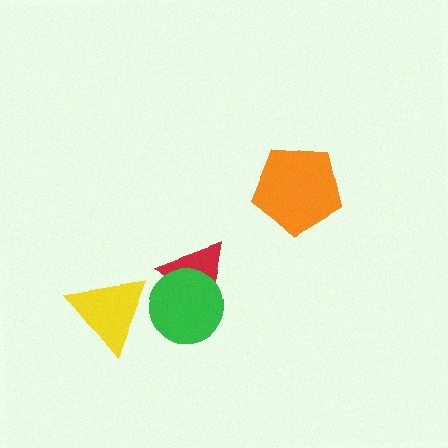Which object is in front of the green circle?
The yellow triangle is in front of the green circle.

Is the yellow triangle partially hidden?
No, no other shape covers it.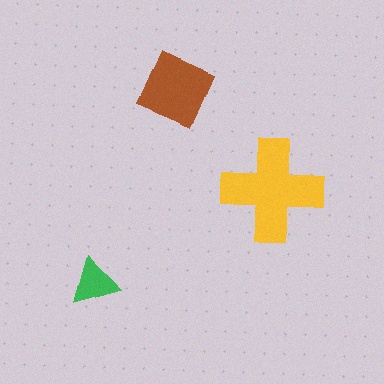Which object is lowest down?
The green triangle is bottommost.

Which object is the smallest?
The green triangle.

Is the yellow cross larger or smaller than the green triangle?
Larger.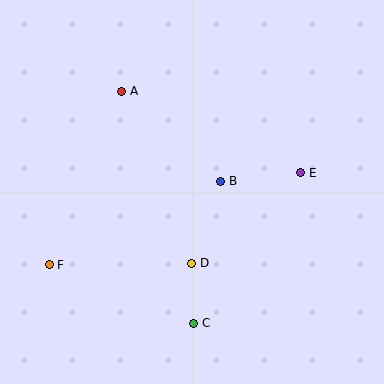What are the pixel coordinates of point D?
Point D is at (192, 263).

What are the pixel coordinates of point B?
Point B is at (221, 181).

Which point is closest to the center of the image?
Point B at (221, 181) is closest to the center.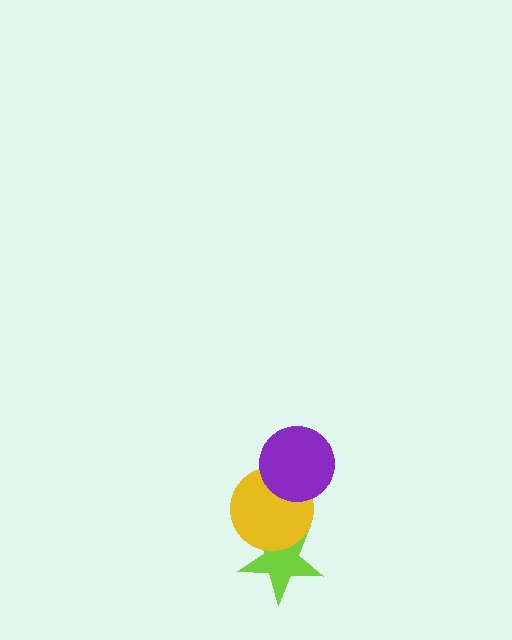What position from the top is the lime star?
The lime star is 3rd from the top.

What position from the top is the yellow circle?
The yellow circle is 2nd from the top.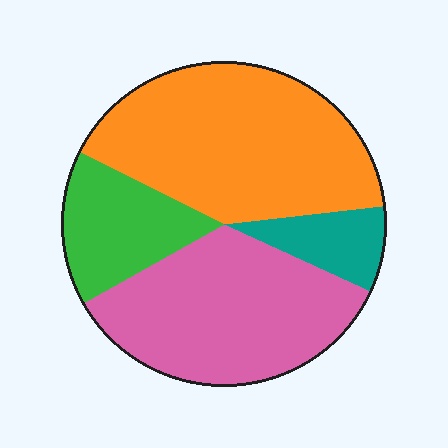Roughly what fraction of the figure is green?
Green covers 16% of the figure.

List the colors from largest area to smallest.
From largest to smallest: orange, pink, green, teal.